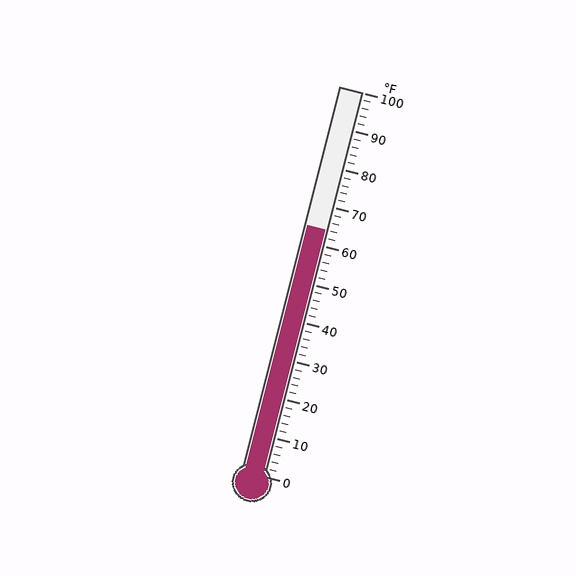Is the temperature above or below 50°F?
The temperature is above 50°F.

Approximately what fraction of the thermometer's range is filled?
The thermometer is filled to approximately 65% of its range.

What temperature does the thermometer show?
The thermometer shows approximately 64°F.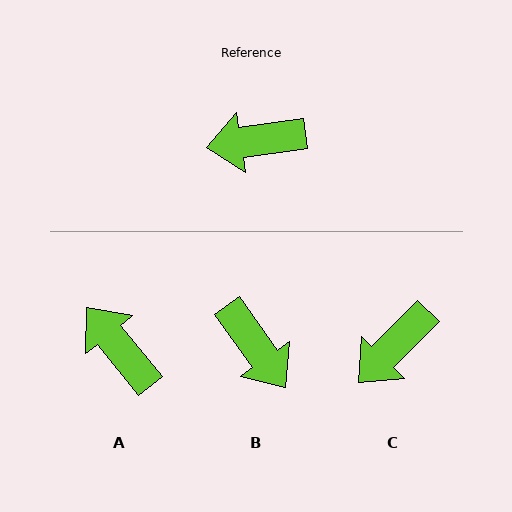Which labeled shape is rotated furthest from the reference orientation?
B, about 117 degrees away.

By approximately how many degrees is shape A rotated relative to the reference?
Approximately 59 degrees clockwise.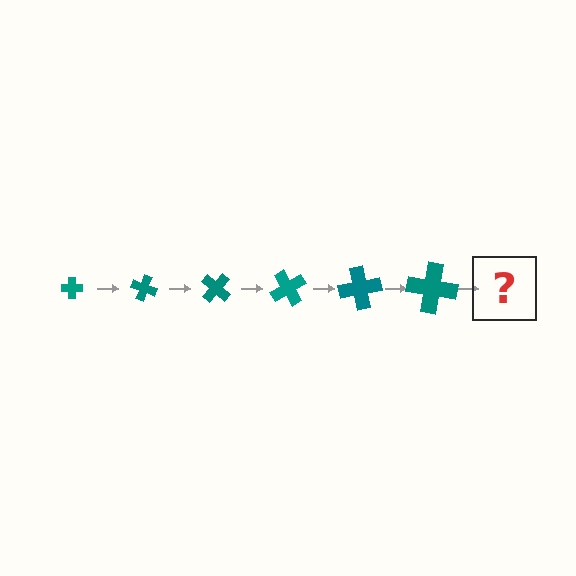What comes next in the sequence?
The next element should be a cross, larger than the previous one and rotated 120 degrees from the start.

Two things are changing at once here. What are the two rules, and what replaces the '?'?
The two rules are that the cross grows larger each step and it rotates 20 degrees each step. The '?' should be a cross, larger than the previous one and rotated 120 degrees from the start.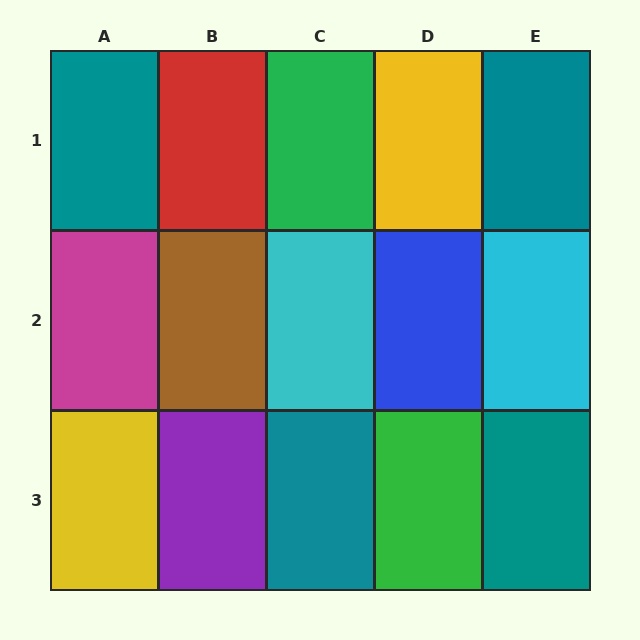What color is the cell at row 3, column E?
Teal.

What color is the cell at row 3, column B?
Purple.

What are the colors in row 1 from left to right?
Teal, red, green, yellow, teal.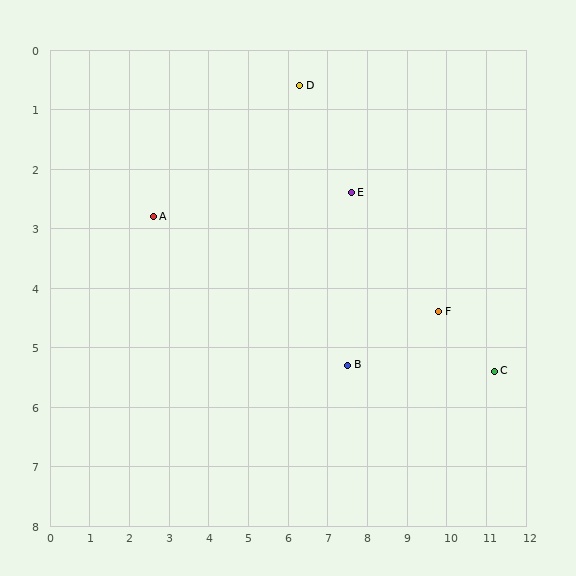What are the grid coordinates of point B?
Point B is at approximately (7.5, 5.3).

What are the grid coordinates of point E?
Point E is at approximately (7.6, 2.4).